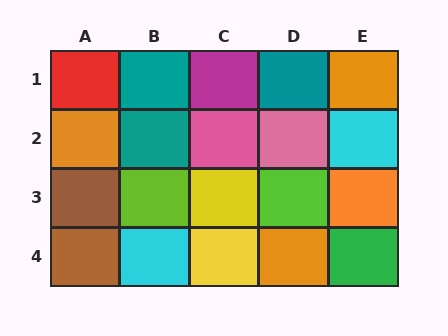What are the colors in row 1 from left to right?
Red, teal, magenta, teal, orange.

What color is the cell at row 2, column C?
Pink.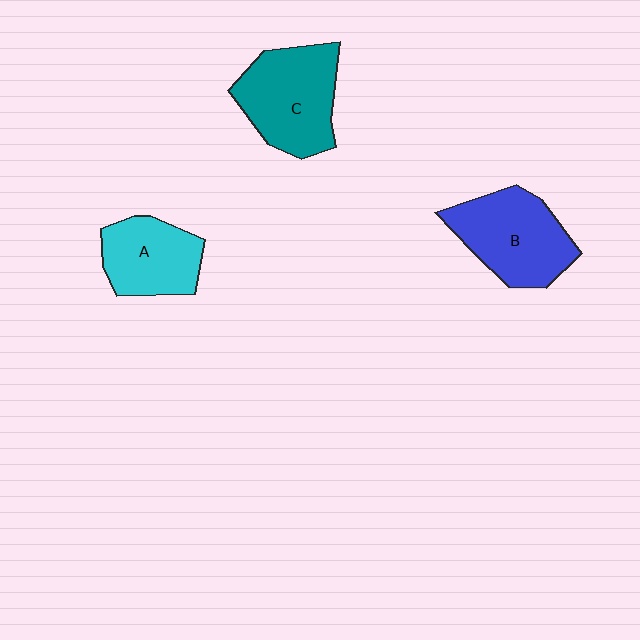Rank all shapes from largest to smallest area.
From largest to smallest: C (teal), B (blue), A (cyan).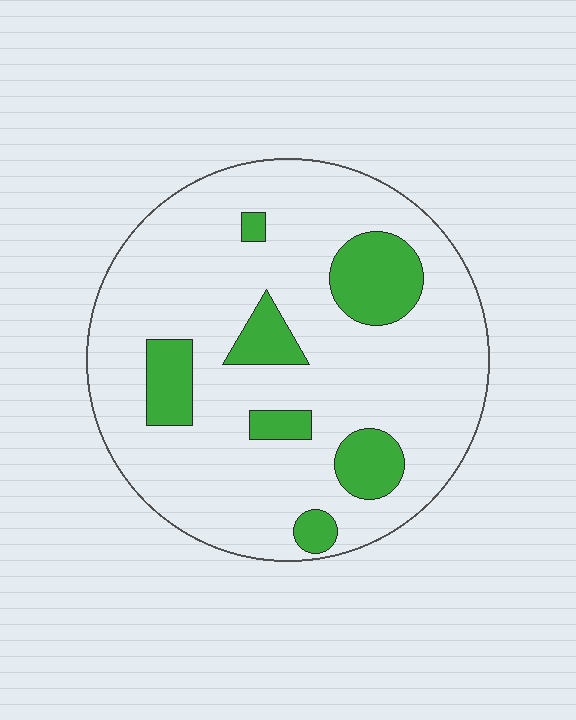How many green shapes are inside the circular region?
7.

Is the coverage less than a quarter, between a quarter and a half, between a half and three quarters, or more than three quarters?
Less than a quarter.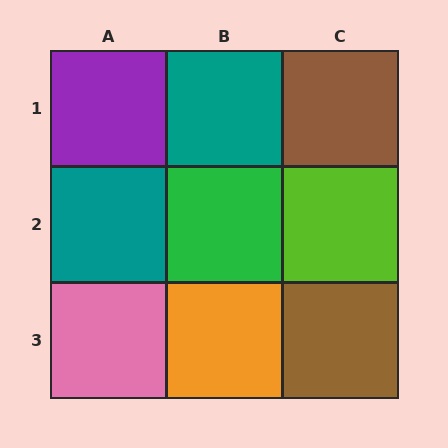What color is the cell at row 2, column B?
Green.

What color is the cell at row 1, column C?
Brown.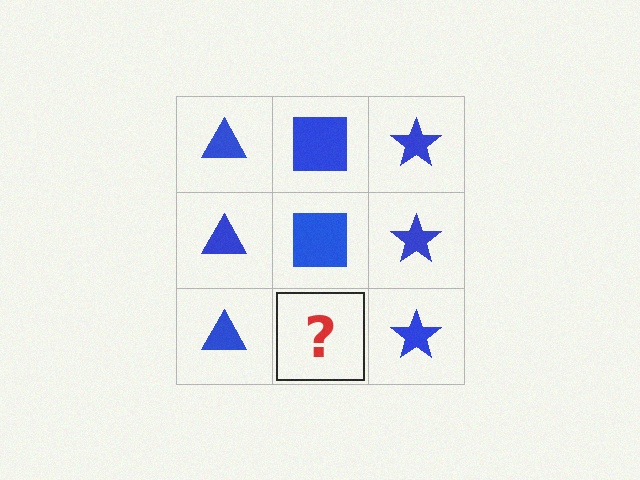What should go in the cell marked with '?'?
The missing cell should contain a blue square.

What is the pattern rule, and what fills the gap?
The rule is that each column has a consistent shape. The gap should be filled with a blue square.